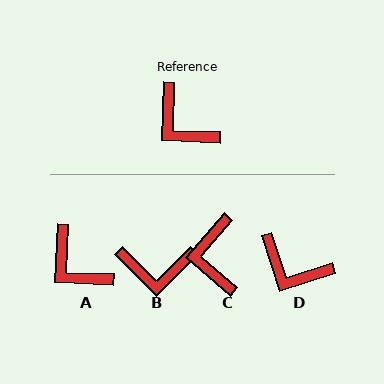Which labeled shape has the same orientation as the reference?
A.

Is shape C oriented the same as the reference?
No, it is off by about 39 degrees.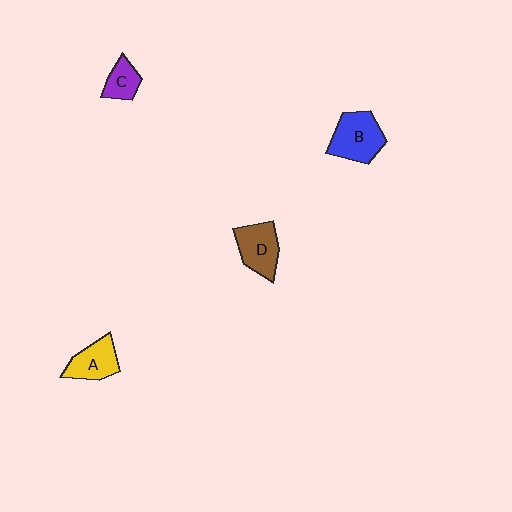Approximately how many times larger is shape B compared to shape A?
Approximately 1.3 times.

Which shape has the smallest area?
Shape C (purple).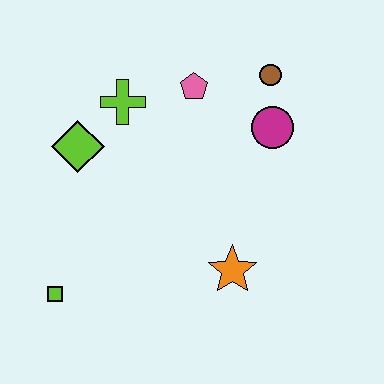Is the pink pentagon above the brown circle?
No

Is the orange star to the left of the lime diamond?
No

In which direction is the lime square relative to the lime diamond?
The lime square is below the lime diamond.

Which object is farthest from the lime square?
The brown circle is farthest from the lime square.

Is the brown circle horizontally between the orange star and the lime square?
No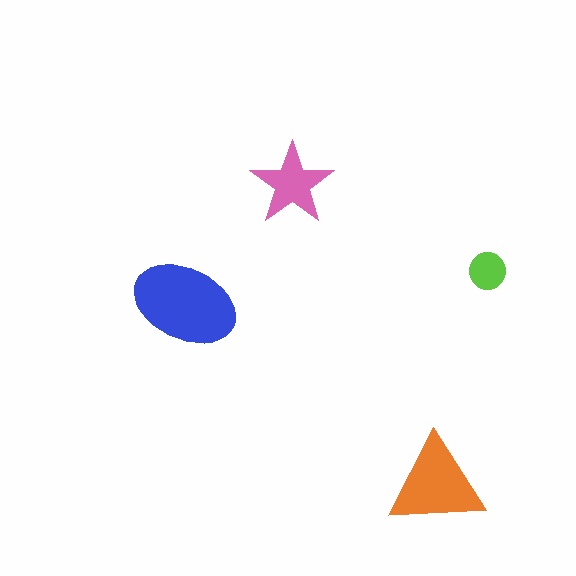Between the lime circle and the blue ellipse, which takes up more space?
The blue ellipse.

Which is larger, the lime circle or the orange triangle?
The orange triangle.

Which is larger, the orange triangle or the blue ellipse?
The blue ellipse.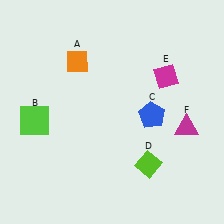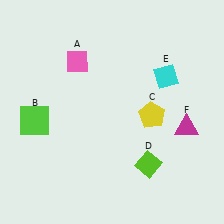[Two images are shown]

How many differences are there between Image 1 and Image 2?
There are 3 differences between the two images.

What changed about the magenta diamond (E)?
In Image 1, E is magenta. In Image 2, it changed to cyan.